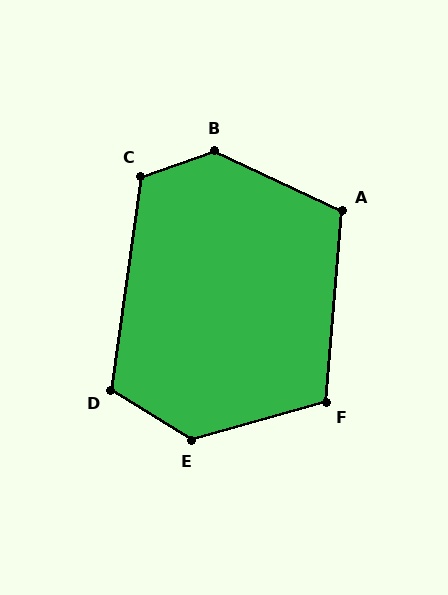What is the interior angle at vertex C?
Approximately 117 degrees (obtuse).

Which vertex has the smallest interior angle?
A, at approximately 110 degrees.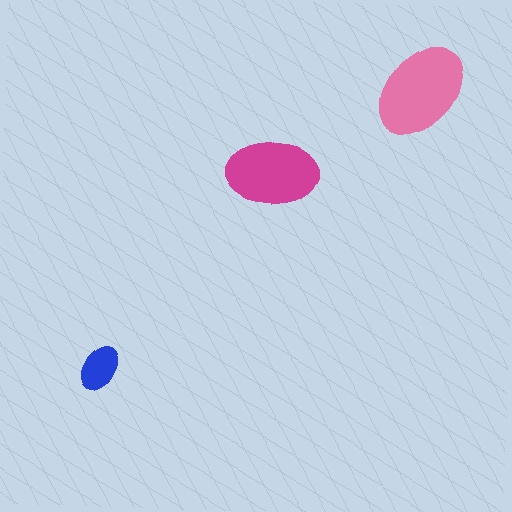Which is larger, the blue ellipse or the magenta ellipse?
The magenta one.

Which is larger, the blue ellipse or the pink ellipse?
The pink one.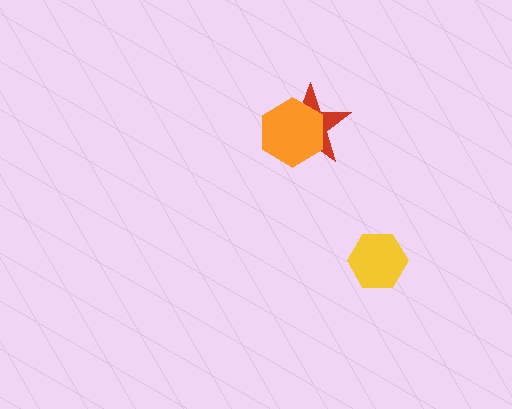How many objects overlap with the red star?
1 object overlaps with the red star.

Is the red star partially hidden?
Yes, it is partially covered by another shape.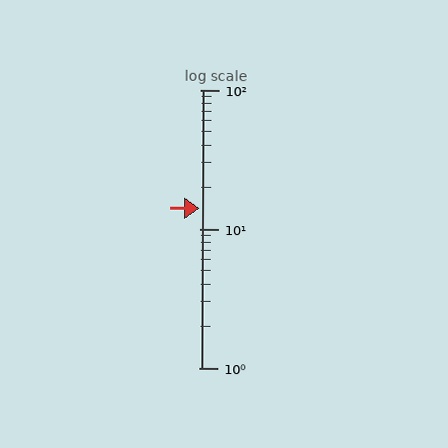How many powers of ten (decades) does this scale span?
The scale spans 2 decades, from 1 to 100.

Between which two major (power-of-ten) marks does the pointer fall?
The pointer is between 10 and 100.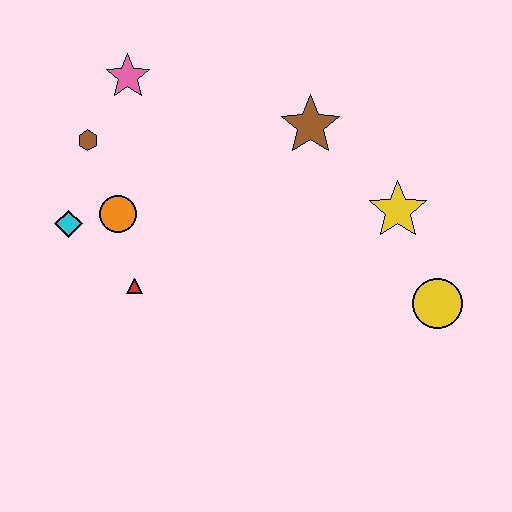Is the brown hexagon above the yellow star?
Yes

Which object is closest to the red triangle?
The orange circle is closest to the red triangle.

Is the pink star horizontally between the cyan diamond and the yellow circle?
Yes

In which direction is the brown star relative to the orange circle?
The brown star is to the right of the orange circle.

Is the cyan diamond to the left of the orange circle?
Yes